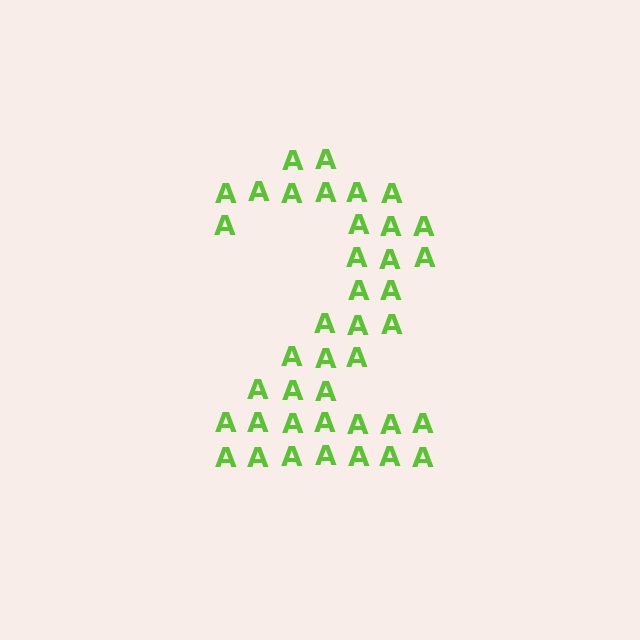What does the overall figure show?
The overall figure shows the digit 2.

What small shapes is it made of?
It is made of small letter A's.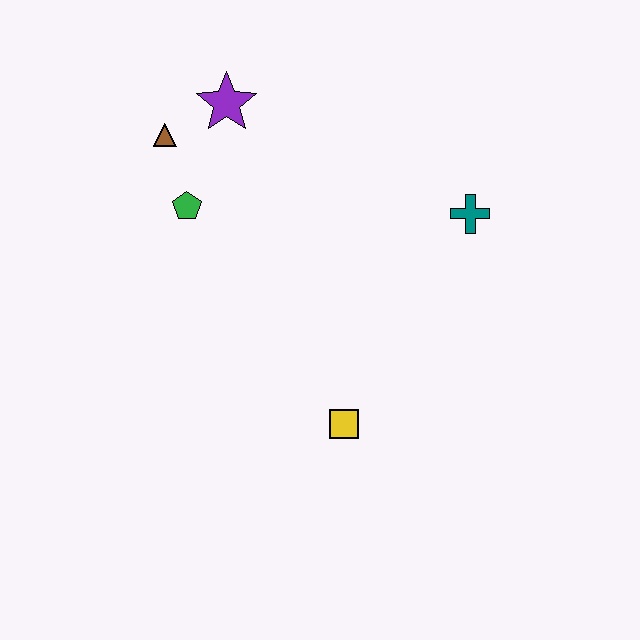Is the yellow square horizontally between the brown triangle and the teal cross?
Yes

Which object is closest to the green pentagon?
The brown triangle is closest to the green pentagon.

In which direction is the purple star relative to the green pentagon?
The purple star is above the green pentagon.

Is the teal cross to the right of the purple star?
Yes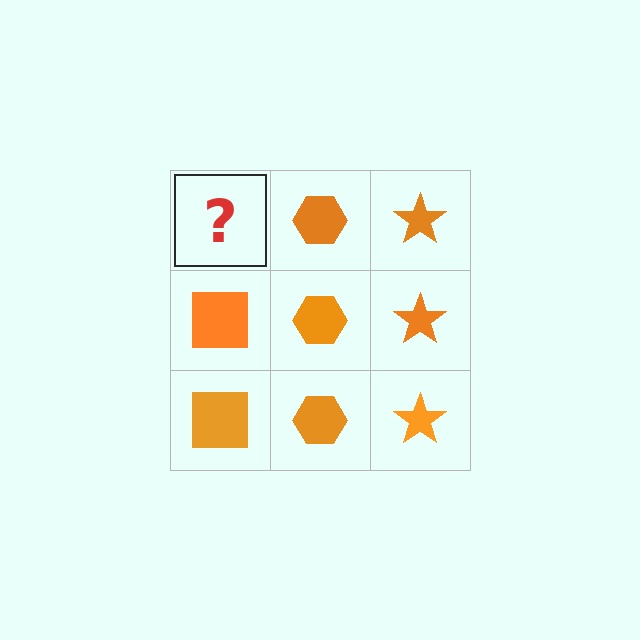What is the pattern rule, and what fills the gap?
The rule is that each column has a consistent shape. The gap should be filled with an orange square.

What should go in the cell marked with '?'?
The missing cell should contain an orange square.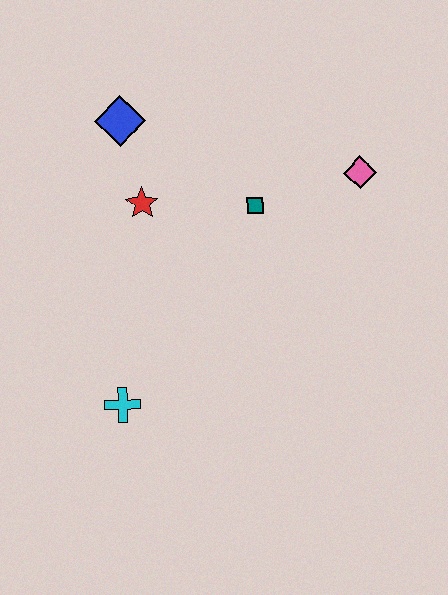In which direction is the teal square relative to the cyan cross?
The teal square is above the cyan cross.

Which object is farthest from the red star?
The pink diamond is farthest from the red star.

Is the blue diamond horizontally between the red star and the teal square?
No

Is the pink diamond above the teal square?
Yes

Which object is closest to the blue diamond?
The red star is closest to the blue diamond.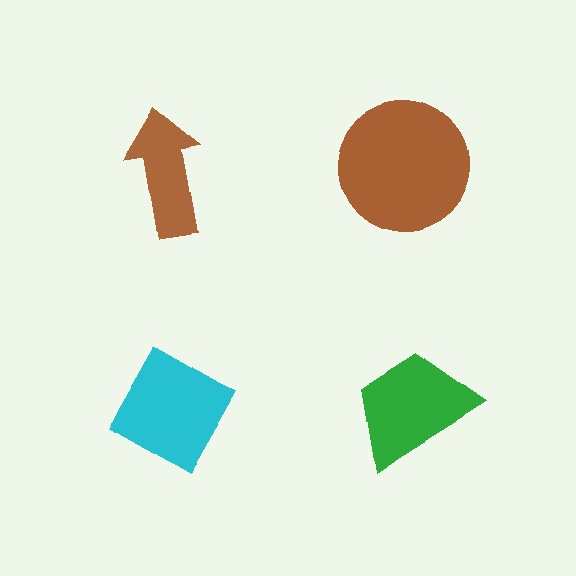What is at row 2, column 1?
A cyan diamond.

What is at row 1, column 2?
A brown circle.